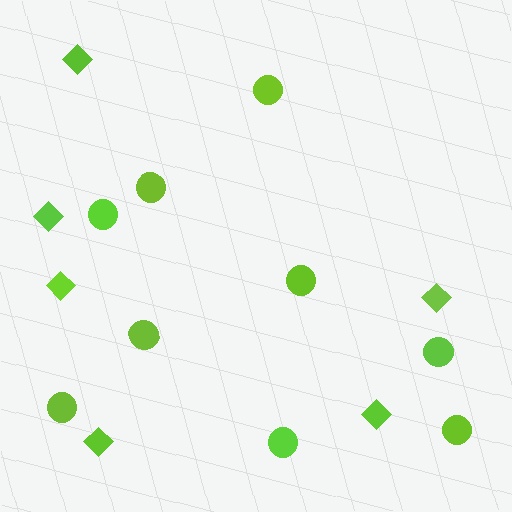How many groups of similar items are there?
There are 2 groups: one group of diamonds (6) and one group of circles (9).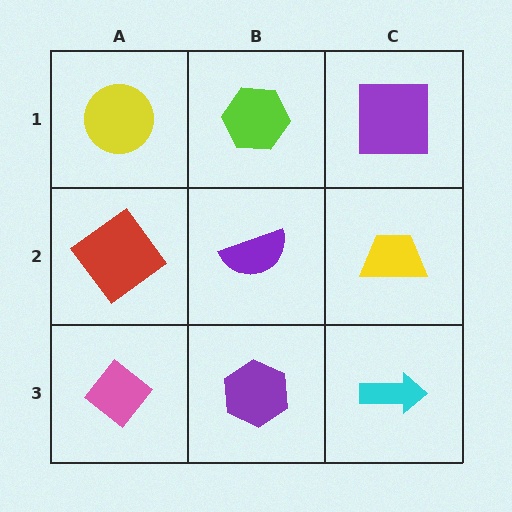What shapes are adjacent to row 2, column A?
A yellow circle (row 1, column A), a pink diamond (row 3, column A), a purple semicircle (row 2, column B).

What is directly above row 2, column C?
A purple square.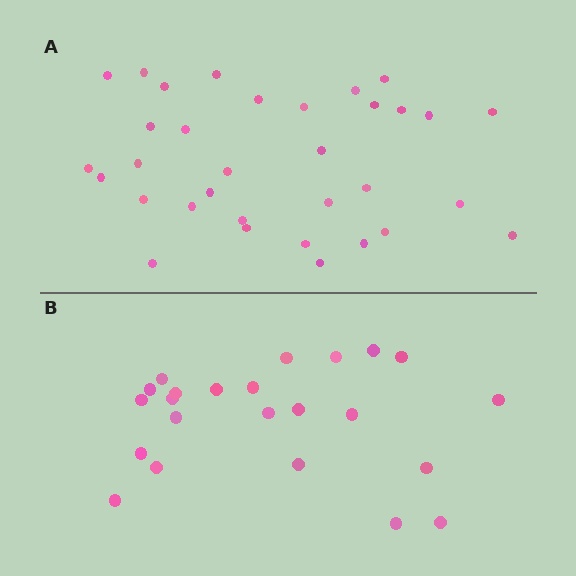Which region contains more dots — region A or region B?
Region A (the top region) has more dots.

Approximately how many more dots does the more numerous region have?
Region A has roughly 10 or so more dots than region B.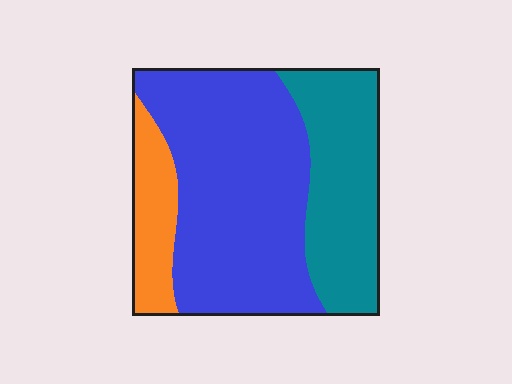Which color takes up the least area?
Orange, at roughly 15%.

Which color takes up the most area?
Blue, at roughly 55%.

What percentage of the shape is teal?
Teal takes up between a sixth and a third of the shape.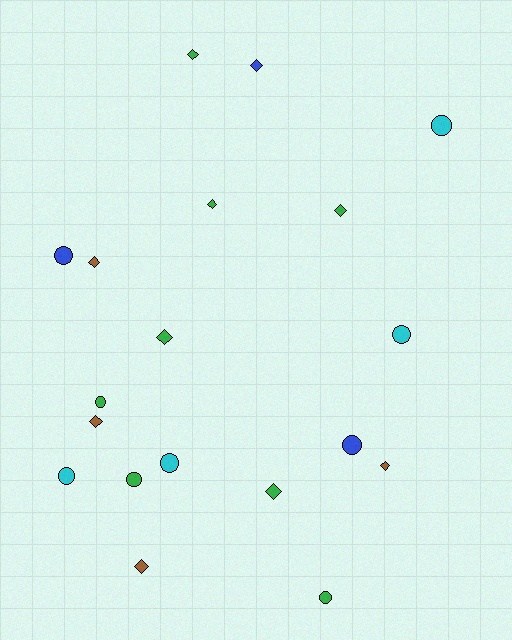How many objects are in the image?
There are 19 objects.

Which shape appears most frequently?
Diamond, with 10 objects.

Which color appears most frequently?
Green, with 8 objects.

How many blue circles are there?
There are 2 blue circles.